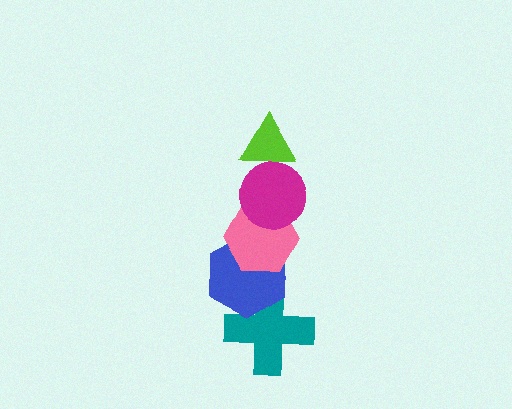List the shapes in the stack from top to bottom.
From top to bottom: the lime triangle, the magenta circle, the pink hexagon, the blue hexagon, the teal cross.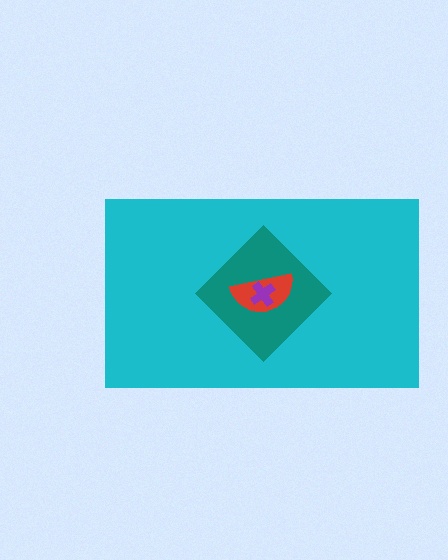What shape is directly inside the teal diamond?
The red semicircle.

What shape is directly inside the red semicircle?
The purple cross.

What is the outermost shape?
The cyan rectangle.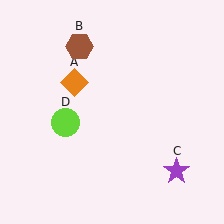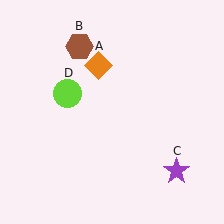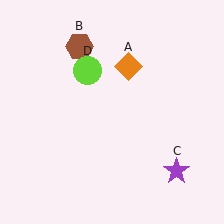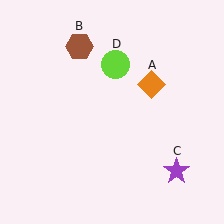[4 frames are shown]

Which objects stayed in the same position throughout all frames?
Brown hexagon (object B) and purple star (object C) remained stationary.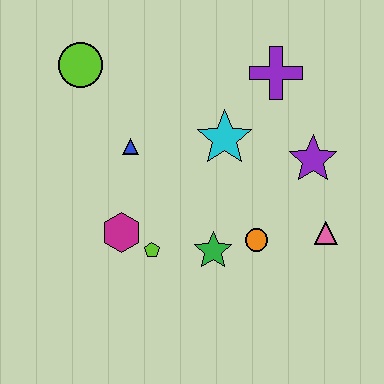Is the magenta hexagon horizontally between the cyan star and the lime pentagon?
No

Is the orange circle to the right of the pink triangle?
No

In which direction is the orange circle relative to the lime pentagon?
The orange circle is to the right of the lime pentagon.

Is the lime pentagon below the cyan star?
Yes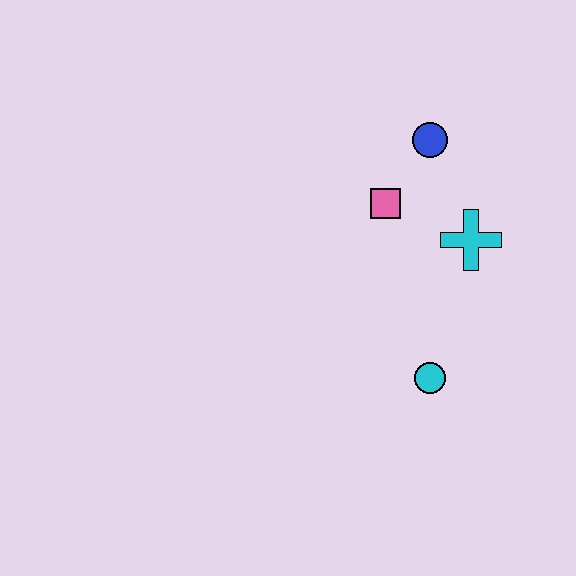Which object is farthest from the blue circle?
The cyan circle is farthest from the blue circle.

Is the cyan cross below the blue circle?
Yes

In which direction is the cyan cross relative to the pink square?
The cyan cross is to the right of the pink square.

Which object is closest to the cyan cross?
The pink square is closest to the cyan cross.